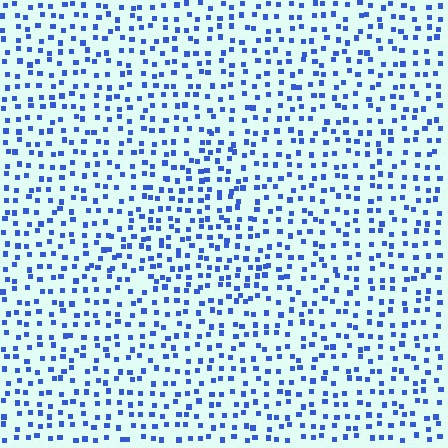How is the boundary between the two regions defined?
The boundary is defined by a change in element density (approximately 1.4x ratio). All elements are the same color, size, and shape.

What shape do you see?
I see a triangle.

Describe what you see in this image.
The image contains small blue elements arranged at two different densities. A triangle-shaped region is visible where the elements are more densely packed than the surrounding area.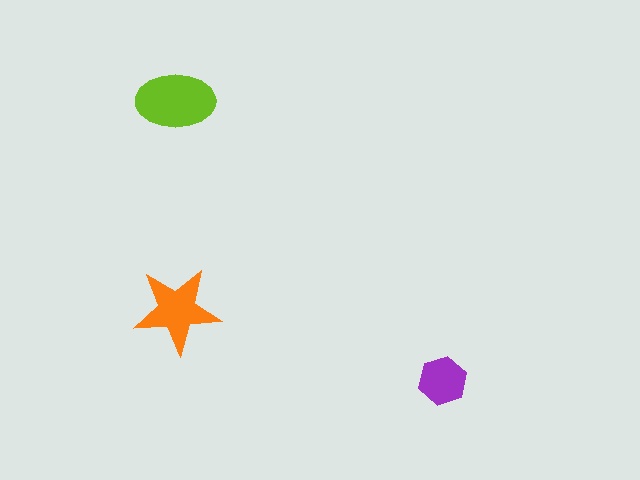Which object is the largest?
The lime ellipse.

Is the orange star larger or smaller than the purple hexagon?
Larger.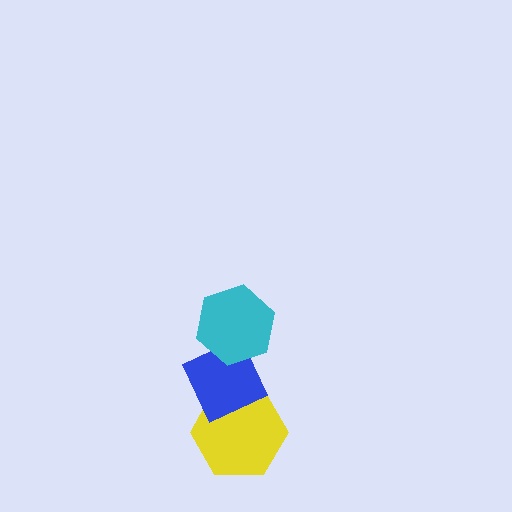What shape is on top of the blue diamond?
The cyan hexagon is on top of the blue diamond.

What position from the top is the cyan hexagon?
The cyan hexagon is 1st from the top.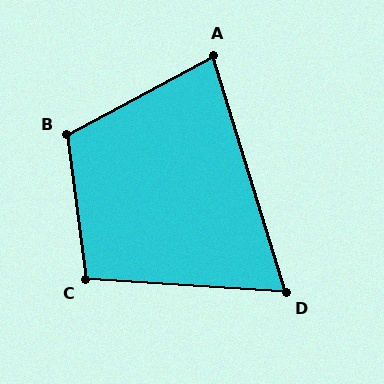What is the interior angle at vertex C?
Approximately 101 degrees (obtuse).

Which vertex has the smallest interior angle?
D, at approximately 69 degrees.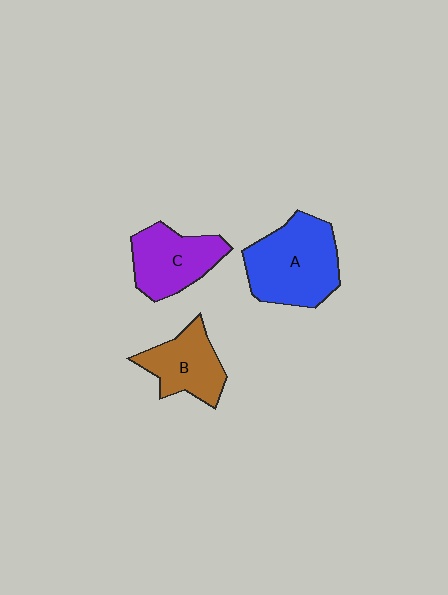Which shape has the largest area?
Shape A (blue).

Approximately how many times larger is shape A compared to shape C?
Approximately 1.4 times.